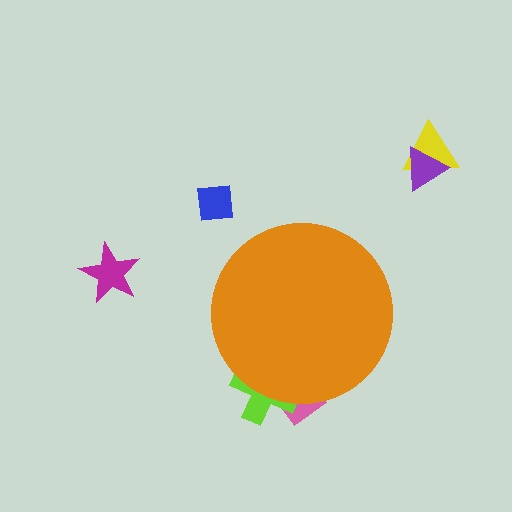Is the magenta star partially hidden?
No, the magenta star is fully visible.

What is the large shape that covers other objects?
An orange circle.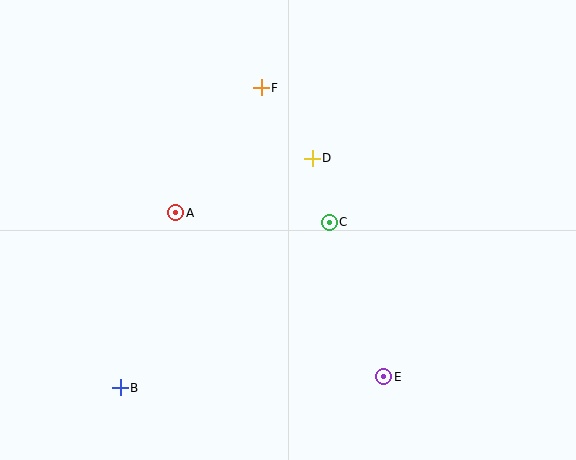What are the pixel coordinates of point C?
Point C is at (329, 222).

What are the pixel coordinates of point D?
Point D is at (312, 158).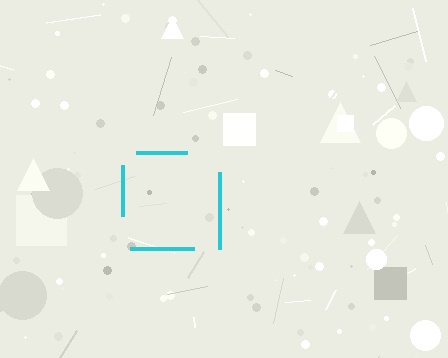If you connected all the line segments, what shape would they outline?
They would outline a square.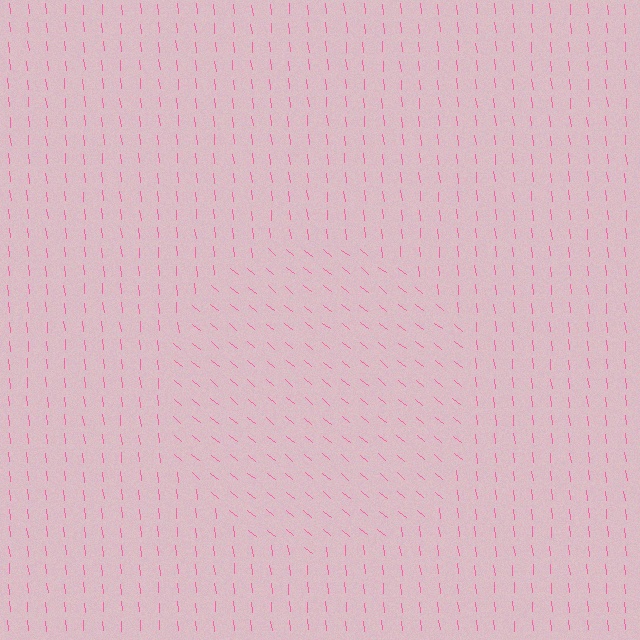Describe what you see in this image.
The image is filled with small pink line segments. A circle region in the image has lines oriented differently from the surrounding lines, creating a visible texture boundary.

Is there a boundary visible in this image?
Yes, there is a texture boundary formed by a change in line orientation.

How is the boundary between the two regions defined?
The boundary is defined purely by a change in line orientation (approximately 45 degrees difference). All lines are the same color and thickness.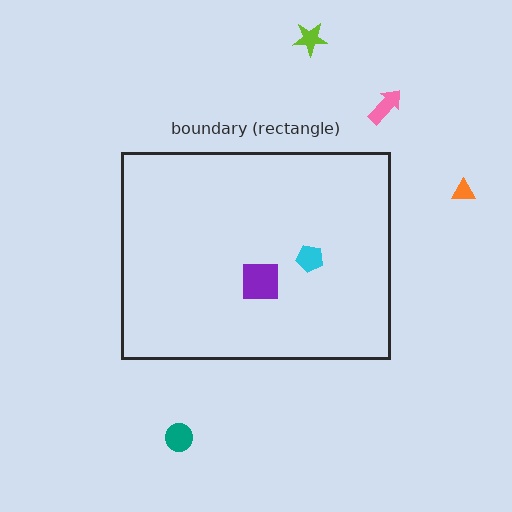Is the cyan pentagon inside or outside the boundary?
Inside.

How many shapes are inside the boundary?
2 inside, 4 outside.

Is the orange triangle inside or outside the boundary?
Outside.